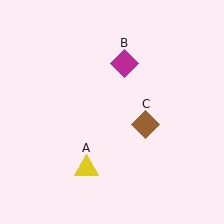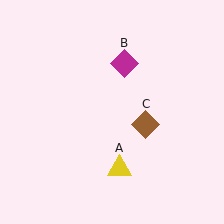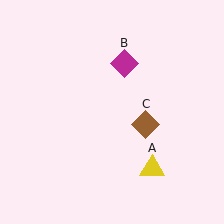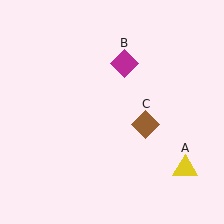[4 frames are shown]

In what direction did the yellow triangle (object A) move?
The yellow triangle (object A) moved right.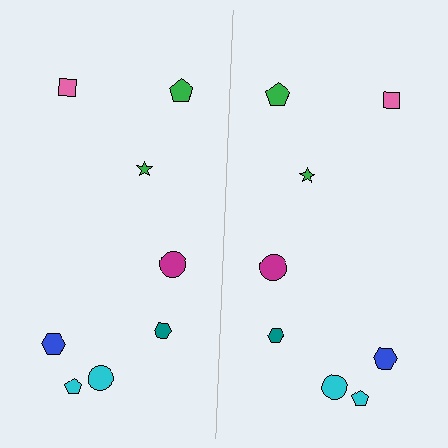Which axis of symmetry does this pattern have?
The pattern has a vertical axis of symmetry running through the center of the image.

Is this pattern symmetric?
Yes, this pattern has bilateral (reflection) symmetry.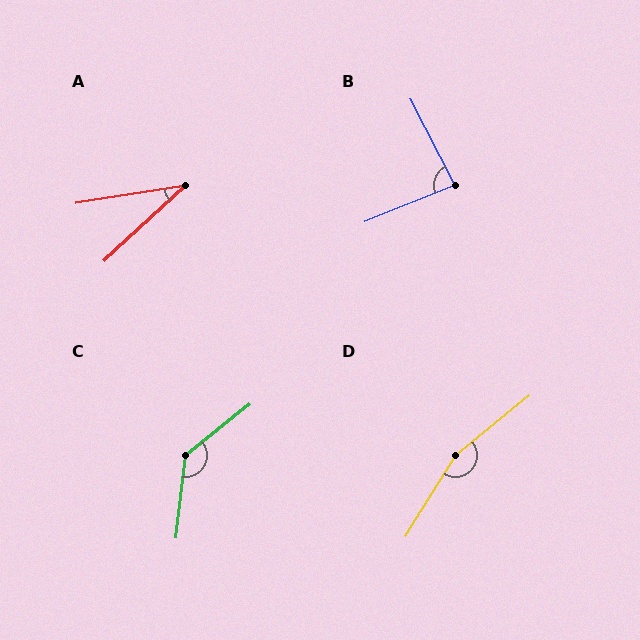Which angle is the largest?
D, at approximately 161 degrees.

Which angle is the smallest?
A, at approximately 34 degrees.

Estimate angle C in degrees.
Approximately 135 degrees.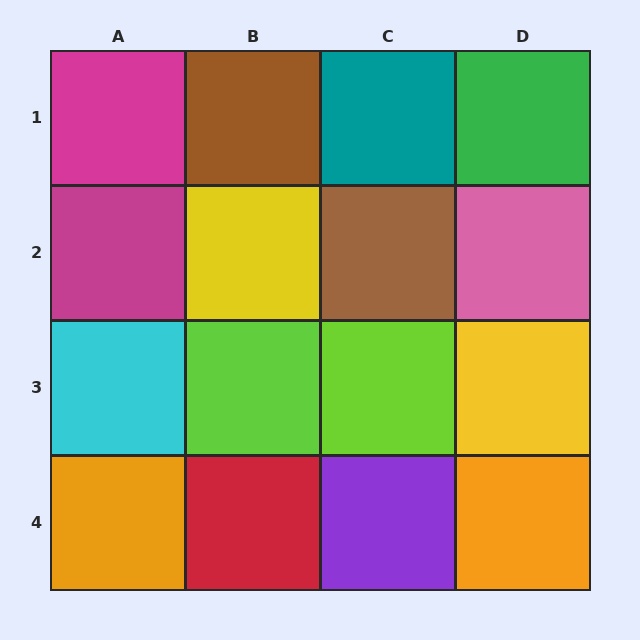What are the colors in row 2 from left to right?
Magenta, yellow, brown, pink.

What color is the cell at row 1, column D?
Green.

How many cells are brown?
2 cells are brown.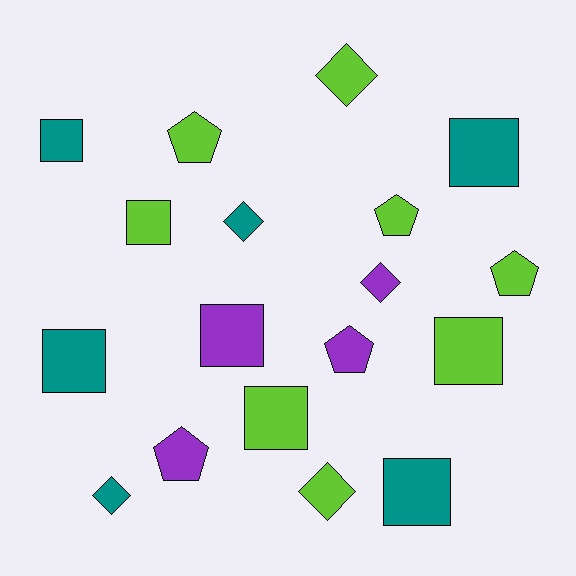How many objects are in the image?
There are 18 objects.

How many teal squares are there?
There are 4 teal squares.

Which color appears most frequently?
Lime, with 8 objects.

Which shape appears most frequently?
Square, with 8 objects.